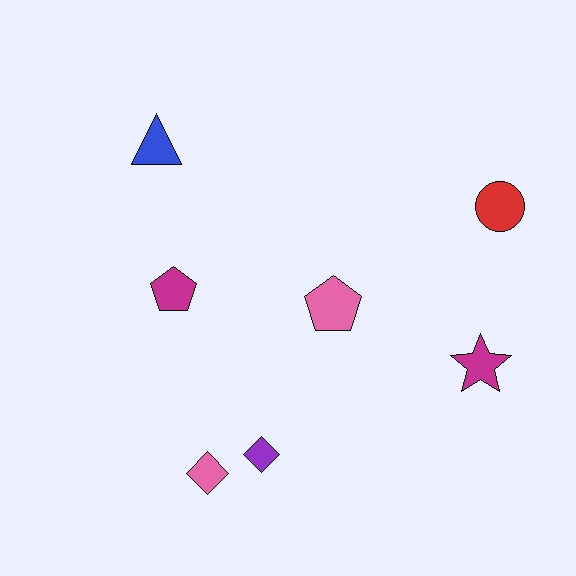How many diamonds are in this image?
There are 2 diamonds.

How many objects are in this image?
There are 7 objects.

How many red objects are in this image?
There is 1 red object.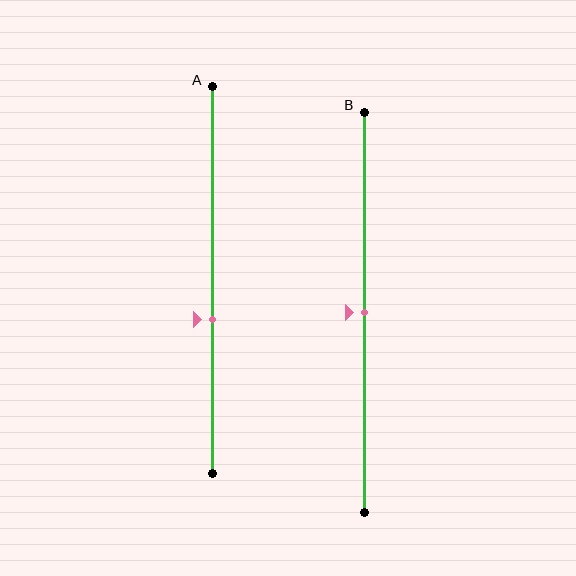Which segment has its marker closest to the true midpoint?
Segment B has its marker closest to the true midpoint.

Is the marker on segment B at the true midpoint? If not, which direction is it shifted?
Yes, the marker on segment B is at the true midpoint.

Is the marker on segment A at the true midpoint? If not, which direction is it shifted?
No, the marker on segment A is shifted downward by about 10% of the segment length.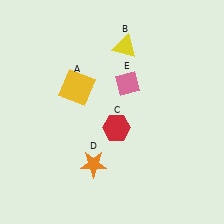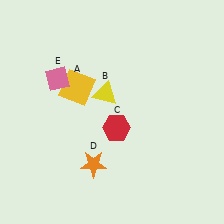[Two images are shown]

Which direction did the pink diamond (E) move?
The pink diamond (E) moved left.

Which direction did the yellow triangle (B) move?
The yellow triangle (B) moved down.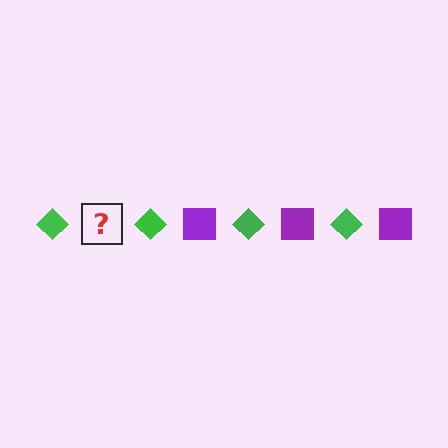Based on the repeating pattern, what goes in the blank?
The blank should be a purple square.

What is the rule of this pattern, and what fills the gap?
The rule is that the pattern alternates between green diamond and purple square. The gap should be filled with a purple square.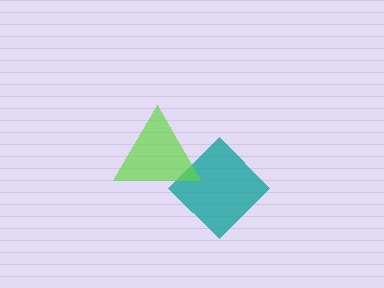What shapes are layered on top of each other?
The layered shapes are: a teal diamond, a lime triangle.